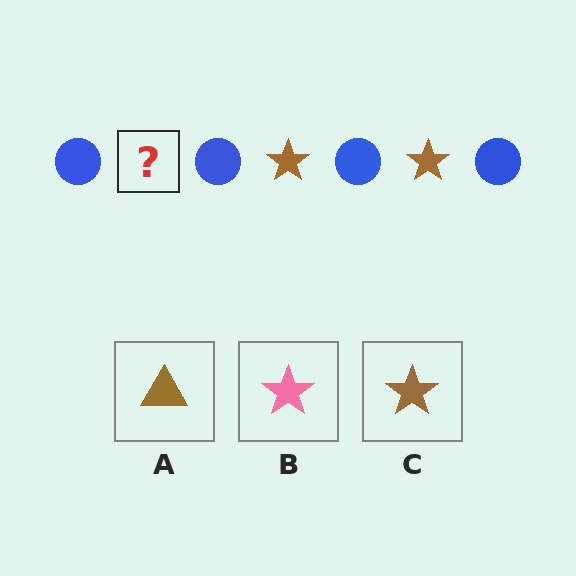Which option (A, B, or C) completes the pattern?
C.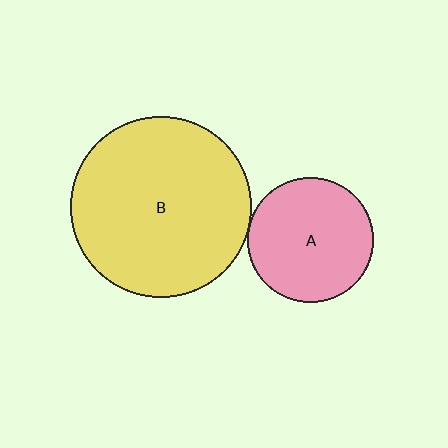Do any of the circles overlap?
No, none of the circles overlap.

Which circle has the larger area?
Circle B (yellow).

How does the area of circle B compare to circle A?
Approximately 2.1 times.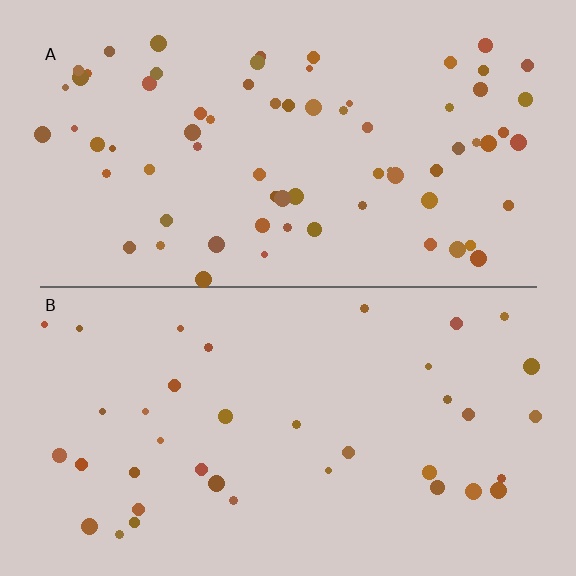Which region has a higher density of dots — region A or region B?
A (the top).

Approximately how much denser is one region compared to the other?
Approximately 1.9× — region A over region B.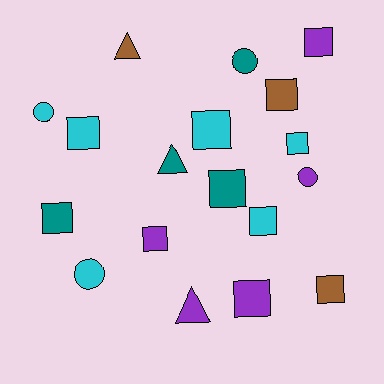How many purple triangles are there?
There is 1 purple triangle.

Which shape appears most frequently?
Square, with 11 objects.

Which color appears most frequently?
Cyan, with 6 objects.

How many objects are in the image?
There are 18 objects.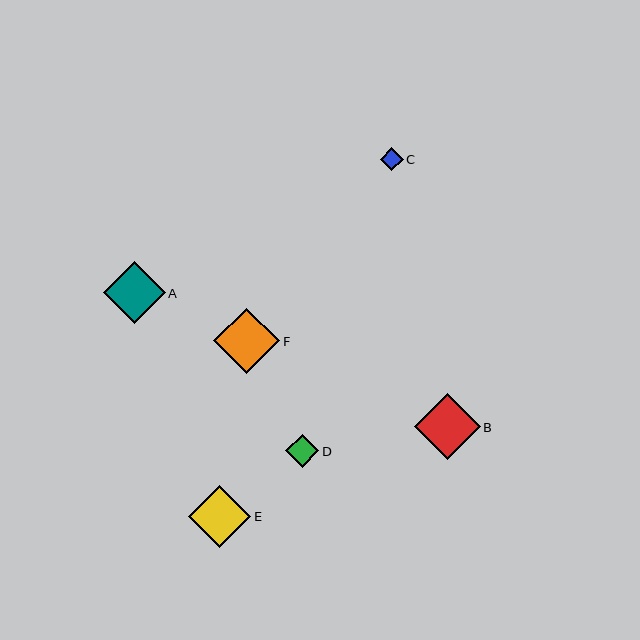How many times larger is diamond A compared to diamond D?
Diamond A is approximately 1.9 times the size of diamond D.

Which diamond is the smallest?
Diamond C is the smallest with a size of approximately 23 pixels.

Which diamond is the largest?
Diamond B is the largest with a size of approximately 66 pixels.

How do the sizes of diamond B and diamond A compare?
Diamond B and diamond A are approximately the same size.